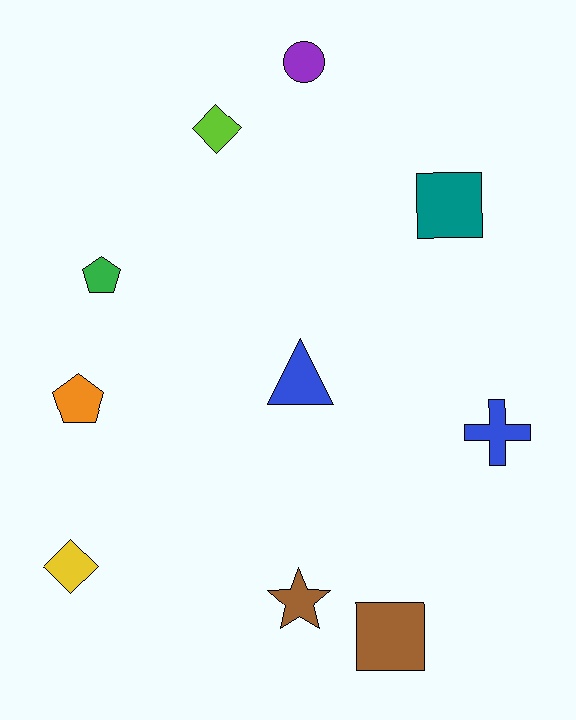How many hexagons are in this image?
There are no hexagons.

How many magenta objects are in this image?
There are no magenta objects.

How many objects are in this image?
There are 10 objects.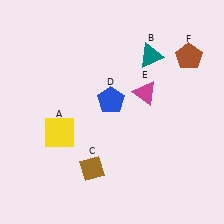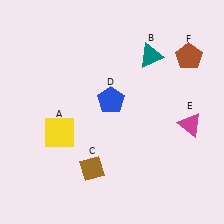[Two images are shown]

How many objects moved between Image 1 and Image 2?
1 object moved between the two images.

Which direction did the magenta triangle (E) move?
The magenta triangle (E) moved right.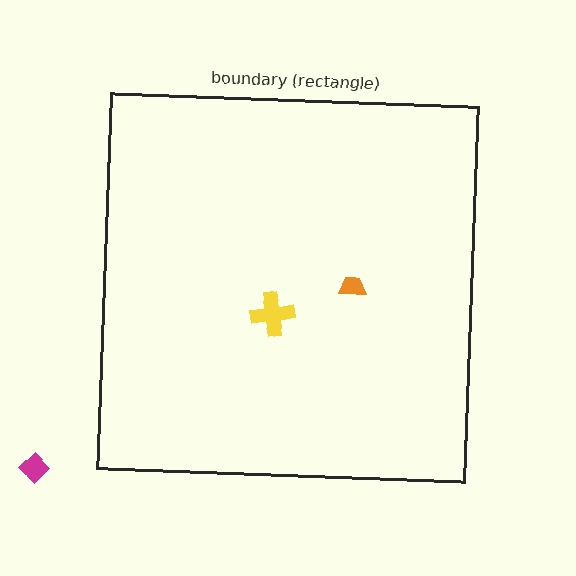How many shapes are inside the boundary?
2 inside, 1 outside.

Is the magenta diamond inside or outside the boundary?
Outside.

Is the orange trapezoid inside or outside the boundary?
Inside.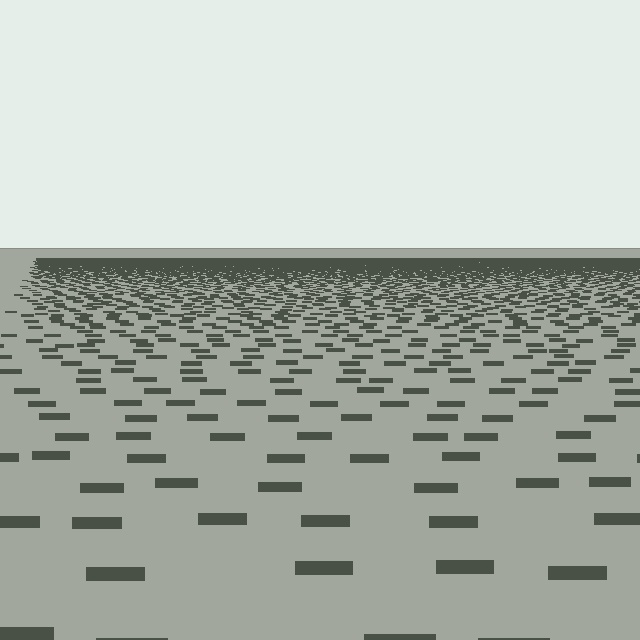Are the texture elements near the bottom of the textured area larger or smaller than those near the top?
Larger. Near the bottom, elements are closer to the viewer and appear at a bigger on-screen size.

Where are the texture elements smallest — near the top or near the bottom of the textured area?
Near the top.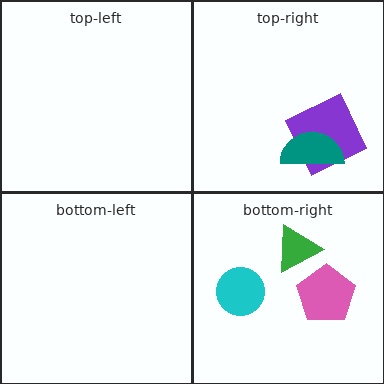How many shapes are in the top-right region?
2.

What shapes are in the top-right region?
The purple square, the teal semicircle.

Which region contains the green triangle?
The bottom-right region.